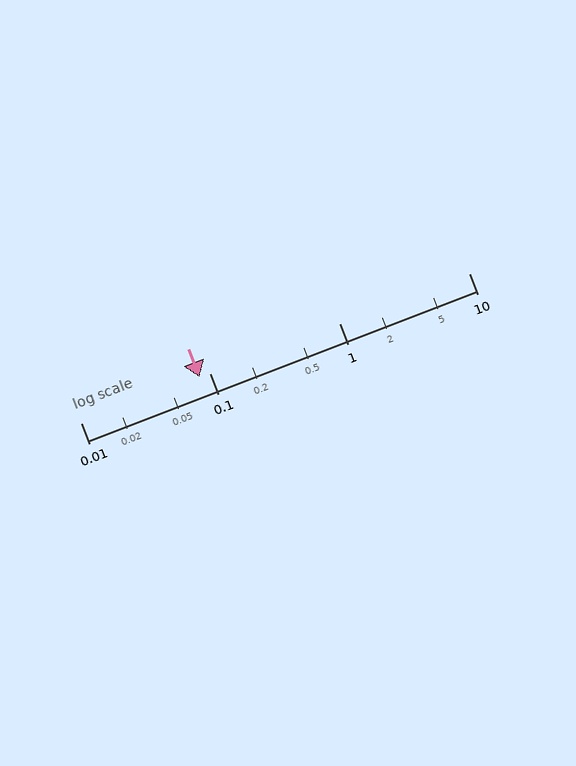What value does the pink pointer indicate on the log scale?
The pointer indicates approximately 0.083.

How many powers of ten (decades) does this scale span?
The scale spans 3 decades, from 0.01 to 10.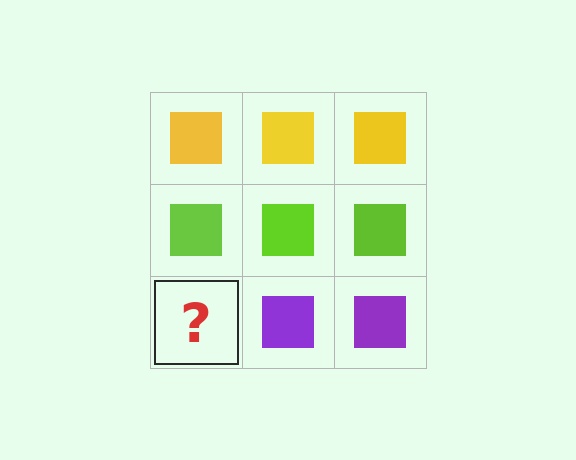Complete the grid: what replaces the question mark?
The question mark should be replaced with a purple square.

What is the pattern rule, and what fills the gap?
The rule is that each row has a consistent color. The gap should be filled with a purple square.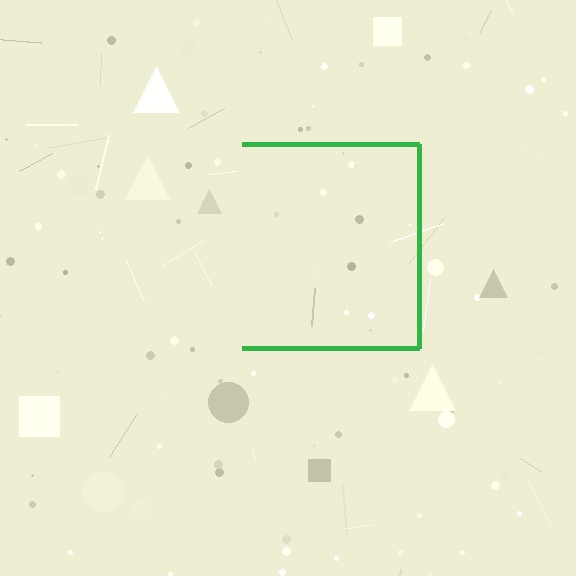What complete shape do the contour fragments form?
The contour fragments form a square.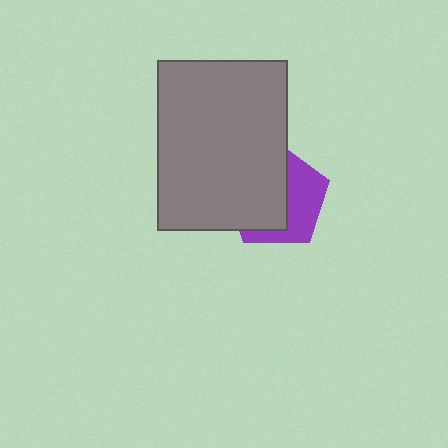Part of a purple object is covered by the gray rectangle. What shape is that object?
It is a pentagon.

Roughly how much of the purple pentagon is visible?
A small part of it is visible (roughly 43%).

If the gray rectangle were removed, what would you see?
You would see the complete purple pentagon.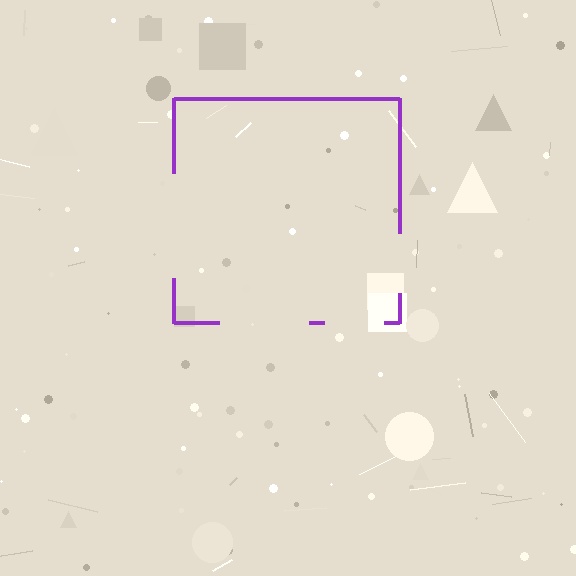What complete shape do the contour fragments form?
The contour fragments form a square.